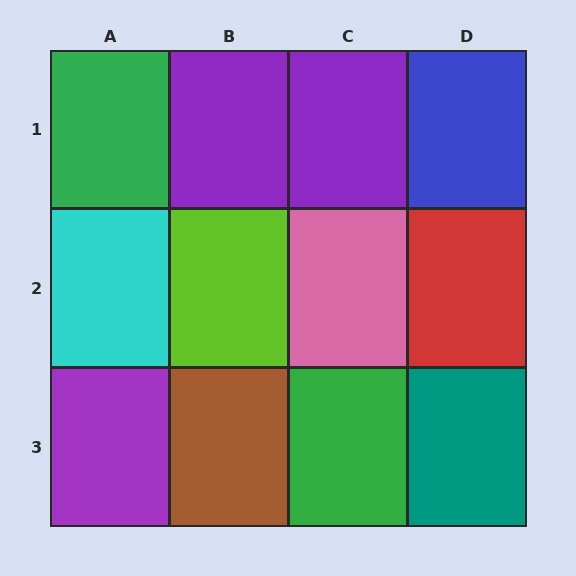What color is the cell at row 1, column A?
Green.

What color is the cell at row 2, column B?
Lime.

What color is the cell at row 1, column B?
Purple.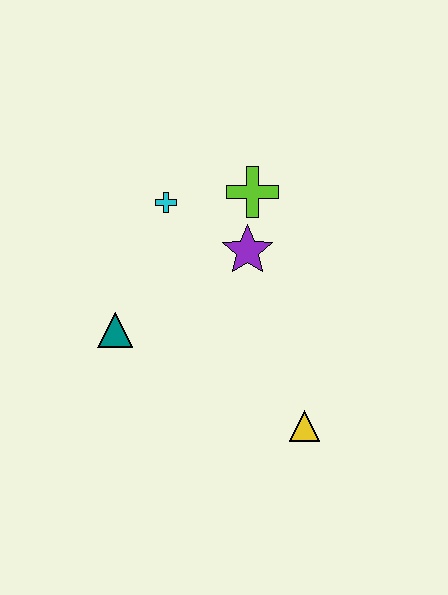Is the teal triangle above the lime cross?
No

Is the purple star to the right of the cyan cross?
Yes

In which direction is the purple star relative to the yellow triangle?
The purple star is above the yellow triangle.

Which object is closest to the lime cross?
The purple star is closest to the lime cross.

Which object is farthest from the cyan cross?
The yellow triangle is farthest from the cyan cross.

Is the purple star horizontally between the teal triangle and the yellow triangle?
Yes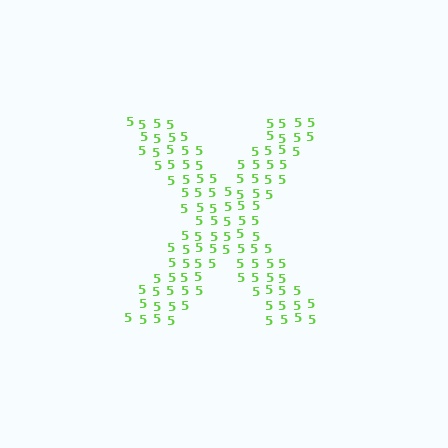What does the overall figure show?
The overall figure shows the letter X.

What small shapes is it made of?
It is made of small digit 5's.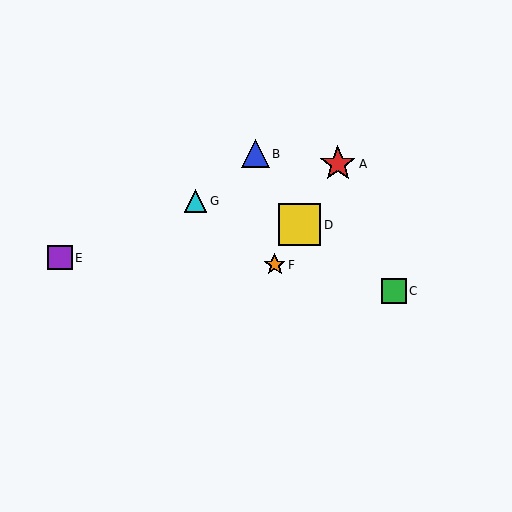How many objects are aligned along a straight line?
3 objects (A, D, F) are aligned along a straight line.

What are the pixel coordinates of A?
Object A is at (338, 164).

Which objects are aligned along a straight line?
Objects A, D, F are aligned along a straight line.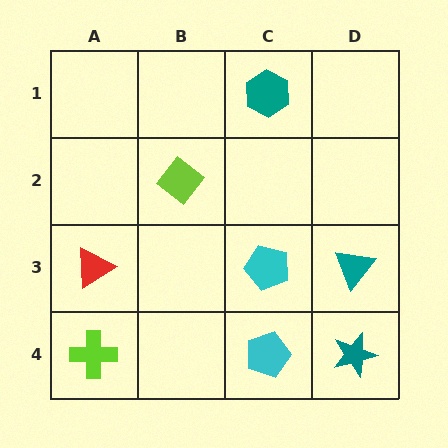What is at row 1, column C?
A teal hexagon.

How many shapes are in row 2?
1 shape.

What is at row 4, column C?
A cyan pentagon.